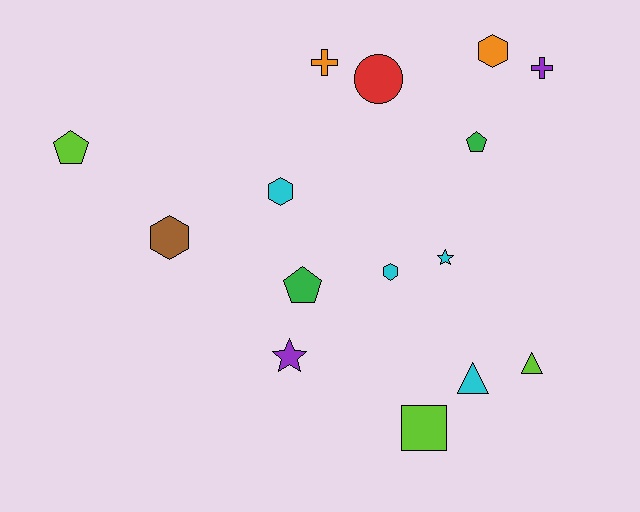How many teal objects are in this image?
There are no teal objects.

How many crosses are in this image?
There are 2 crosses.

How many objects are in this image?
There are 15 objects.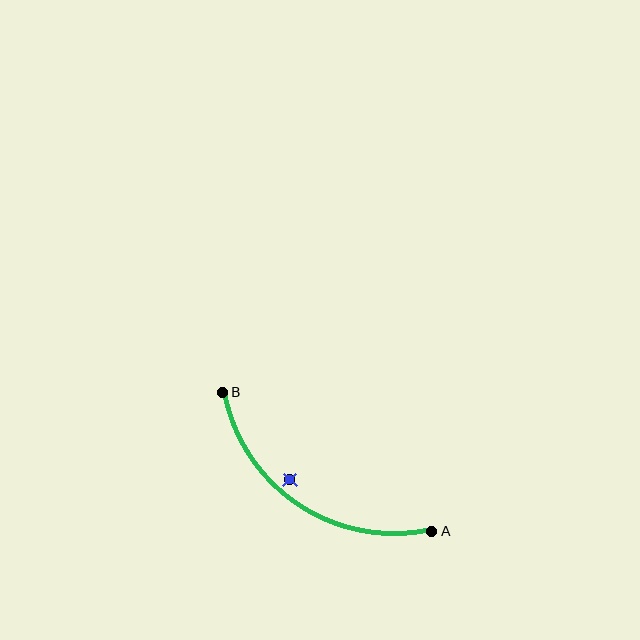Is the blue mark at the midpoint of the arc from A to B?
No — the blue mark does not lie on the arc at all. It sits slightly inside the curve.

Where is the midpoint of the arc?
The arc midpoint is the point on the curve farthest from the straight line joining A and B. It sits below that line.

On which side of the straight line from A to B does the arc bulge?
The arc bulges below the straight line connecting A and B.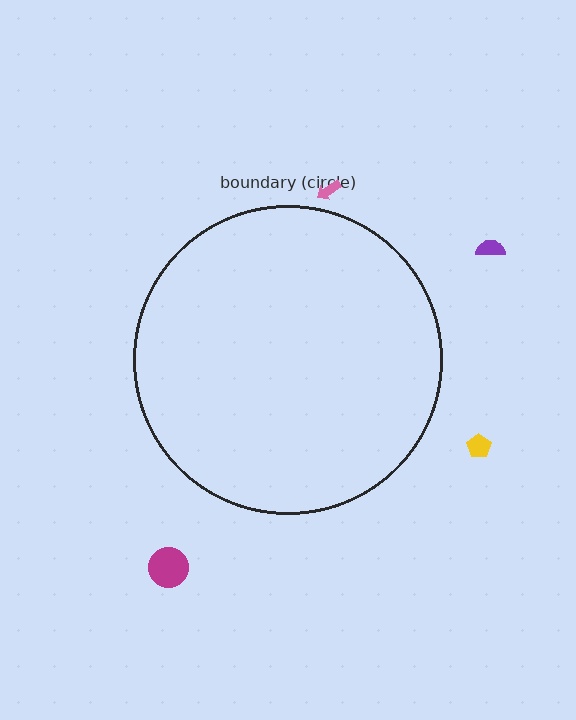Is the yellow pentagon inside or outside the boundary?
Outside.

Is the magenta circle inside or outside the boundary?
Outside.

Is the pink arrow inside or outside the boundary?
Outside.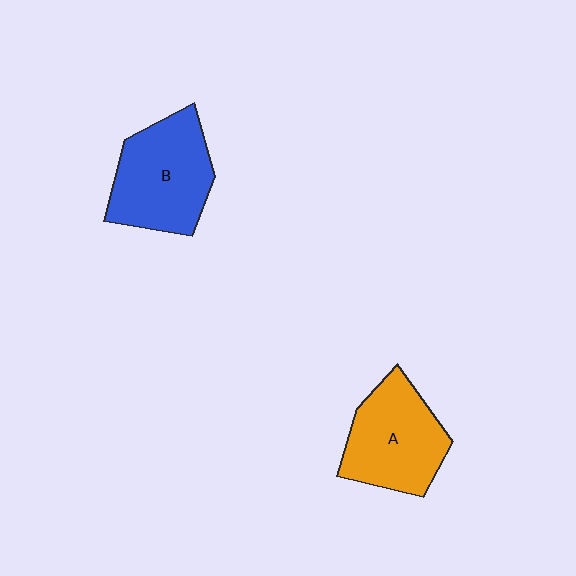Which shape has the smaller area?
Shape A (orange).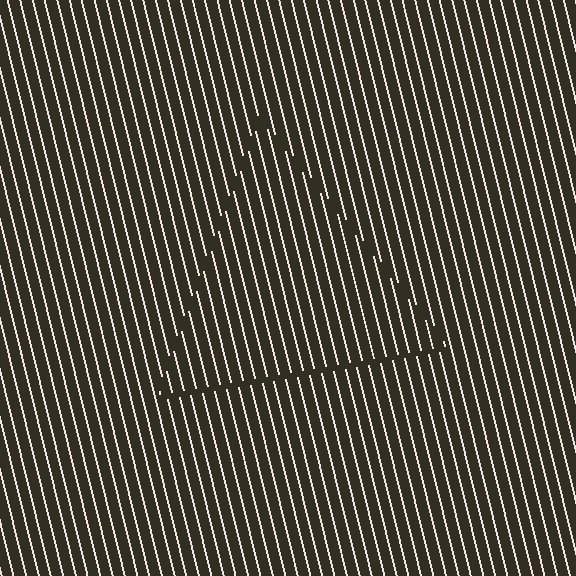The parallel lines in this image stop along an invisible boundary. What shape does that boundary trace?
An illusory triangle. The interior of the shape contains the same grating, shifted by half a period — the contour is defined by the phase discontinuity where line-ends from the inner and outer gratings abut.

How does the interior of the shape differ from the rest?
The interior of the shape contains the same grating, shifted by half a period — the contour is defined by the phase discontinuity where line-ends from the inner and outer gratings abut.